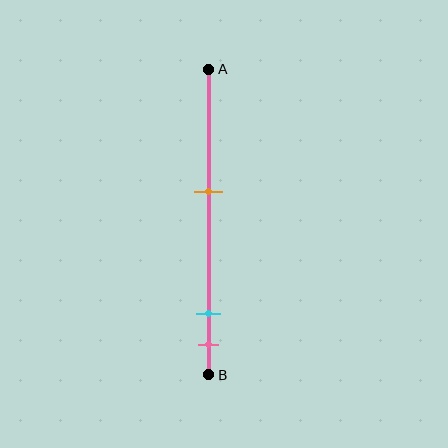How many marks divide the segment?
There are 3 marks dividing the segment.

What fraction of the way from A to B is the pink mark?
The pink mark is approximately 90% (0.9) of the way from A to B.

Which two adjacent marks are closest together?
The cyan and pink marks are the closest adjacent pair.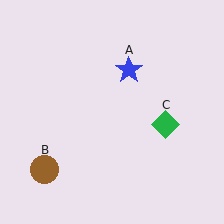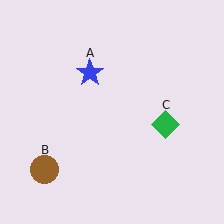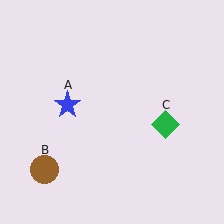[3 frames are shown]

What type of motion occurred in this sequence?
The blue star (object A) rotated counterclockwise around the center of the scene.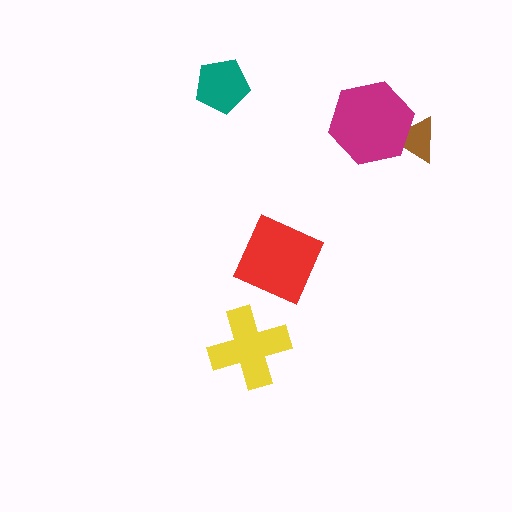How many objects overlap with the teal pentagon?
0 objects overlap with the teal pentagon.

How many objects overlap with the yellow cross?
0 objects overlap with the yellow cross.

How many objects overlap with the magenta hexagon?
1 object overlaps with the magenta hexagon.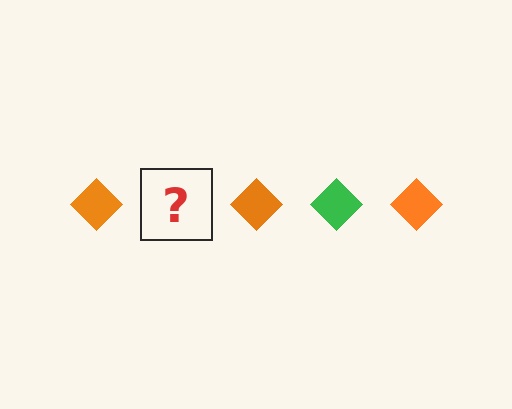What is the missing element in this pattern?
The missing element is a green diamond.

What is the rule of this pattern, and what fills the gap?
The rule is that the pattern cycles through orange, green diamonds. The gap should be filled with a green diamond.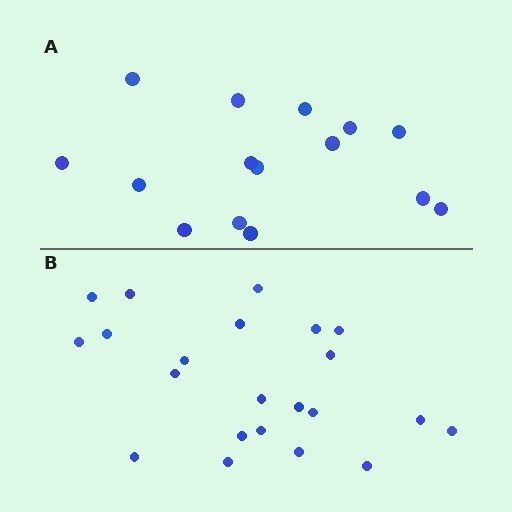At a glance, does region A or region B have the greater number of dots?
Region B (the bottom region) has more dots.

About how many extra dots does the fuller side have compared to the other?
Region B has roughly 8 or so more dots than region A.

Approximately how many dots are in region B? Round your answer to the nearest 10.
About 20 dots. (The exact count is 22, which rounds to 20.)